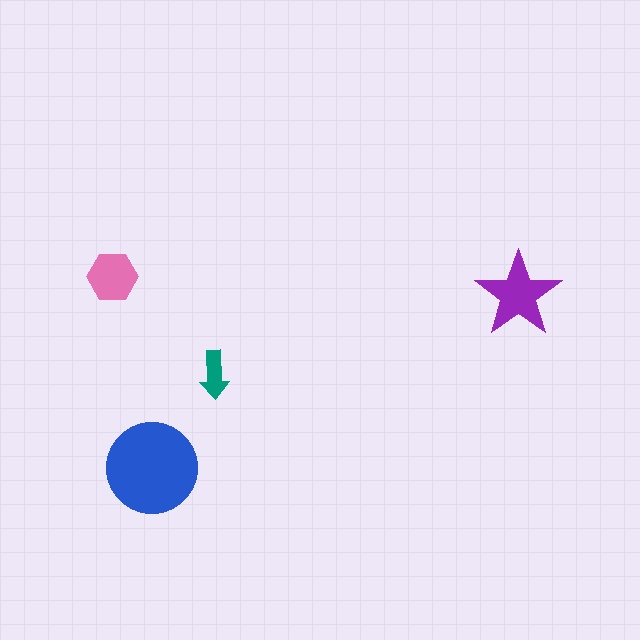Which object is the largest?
The blue circle.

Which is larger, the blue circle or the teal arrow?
The blue circle.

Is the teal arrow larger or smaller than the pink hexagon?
Smaller.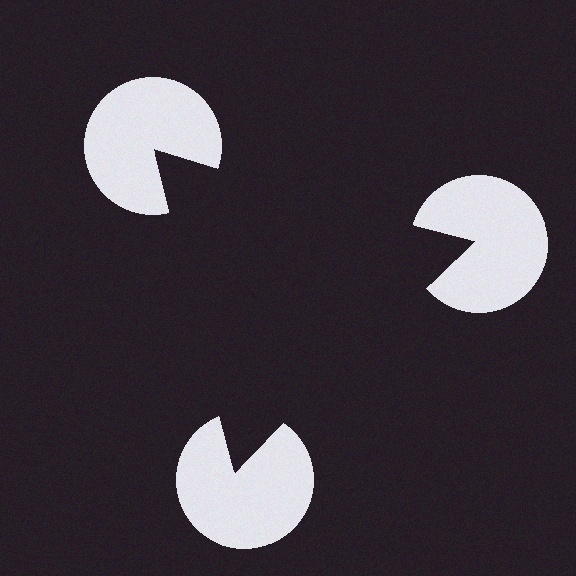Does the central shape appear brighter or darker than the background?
It typically appears slightly darker than the background, even though no actual brightness change is drawn.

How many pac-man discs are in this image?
There are 3 — one at each vertex of the illusory triangle.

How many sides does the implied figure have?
3 sides.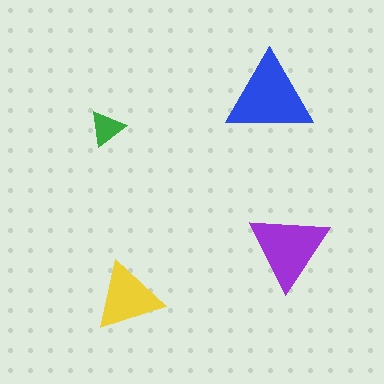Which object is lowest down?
The yellow triangle is bottommost.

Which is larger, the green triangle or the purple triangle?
The purple one.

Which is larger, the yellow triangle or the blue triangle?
The blue one.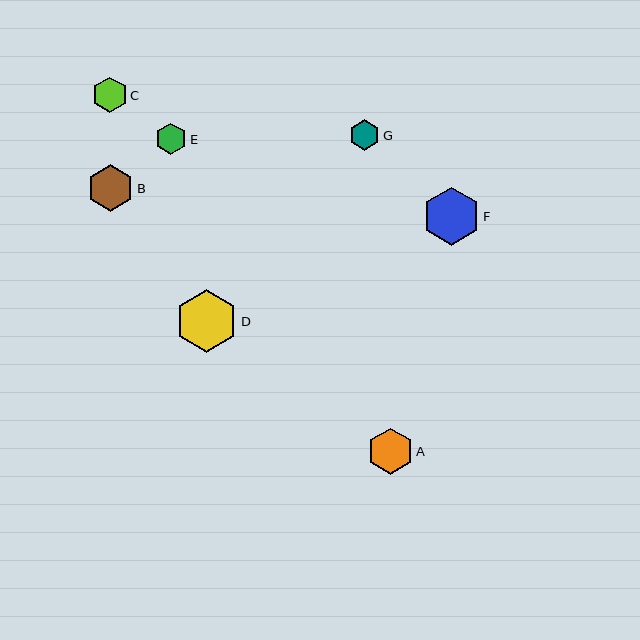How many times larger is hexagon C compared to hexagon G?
Hexagon C is approximately 1.2 times the size of hexagon G.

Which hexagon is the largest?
Hexagon D is the largest with a size of approximately 63 pixels.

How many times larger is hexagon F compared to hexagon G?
Hexagon F is approximately 1.9 times the size of hexagon G.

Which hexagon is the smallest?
Hexagon G is the smallest with a size of approximately 30 pixels.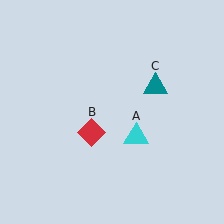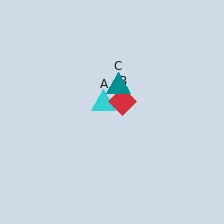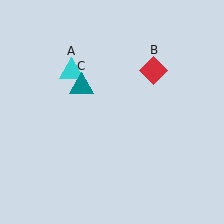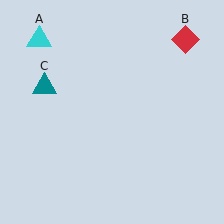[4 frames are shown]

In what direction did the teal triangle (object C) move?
The teal triangle (object C) moved left.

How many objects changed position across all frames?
3 objects changed position: cyan triangle (object A), red diamond (object B), teal triangle (object C).